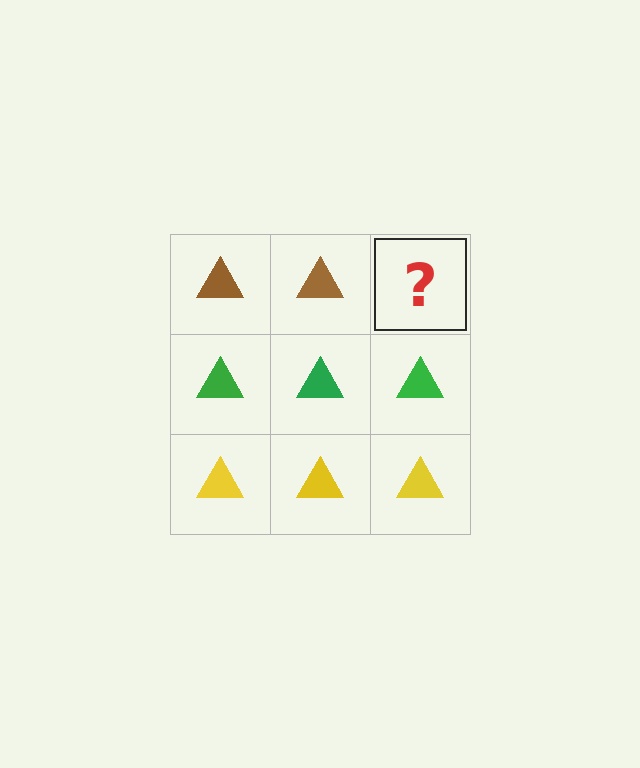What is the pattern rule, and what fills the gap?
The rule is that each row has a consistent color. The gap should be filled with a brown triangle.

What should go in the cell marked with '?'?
The missing cell should contain a brown triangle.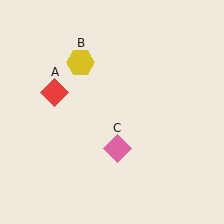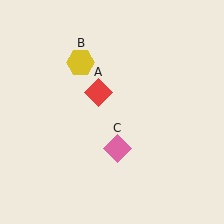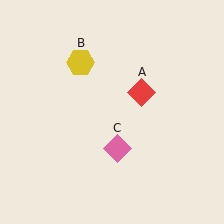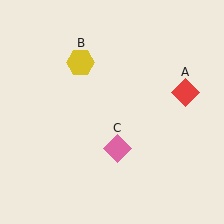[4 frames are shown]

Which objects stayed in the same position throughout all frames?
Yellow hexagon (object B) and pink diamond (object C) remained stationary.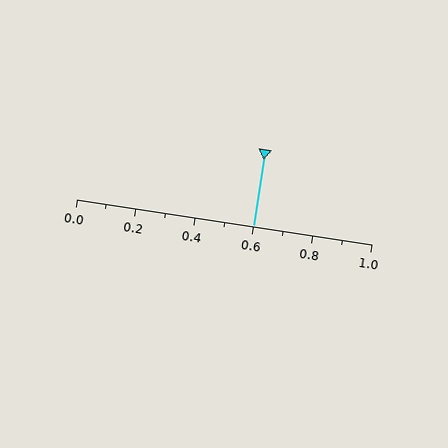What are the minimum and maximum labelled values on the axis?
The axis runs from 0.0 to 1.0.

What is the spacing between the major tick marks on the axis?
The major ticks are spaced 0.2 apart.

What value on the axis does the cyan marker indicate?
The marker indicates approximately 0.6.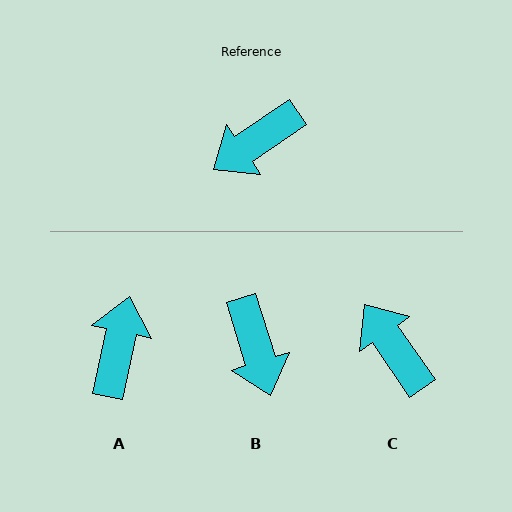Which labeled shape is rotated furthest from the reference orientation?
A, about 137 degrees away.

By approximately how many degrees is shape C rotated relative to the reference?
Approximately 90 degrees clockwise.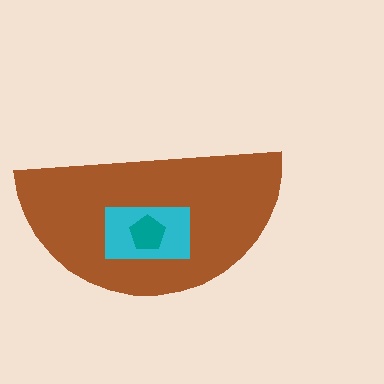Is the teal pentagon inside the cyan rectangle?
Yes.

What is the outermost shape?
The brown semicircle.